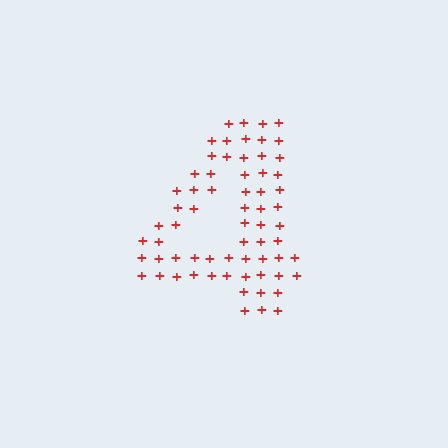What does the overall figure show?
The overall figure shows the digit 4.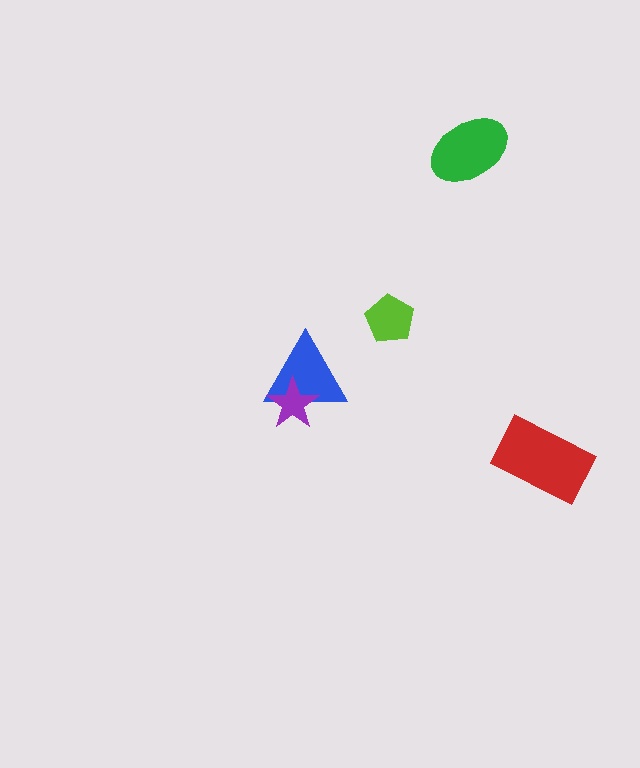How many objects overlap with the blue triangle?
1 object overlaps with the blue triangle.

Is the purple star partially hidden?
No, no other shape covers it.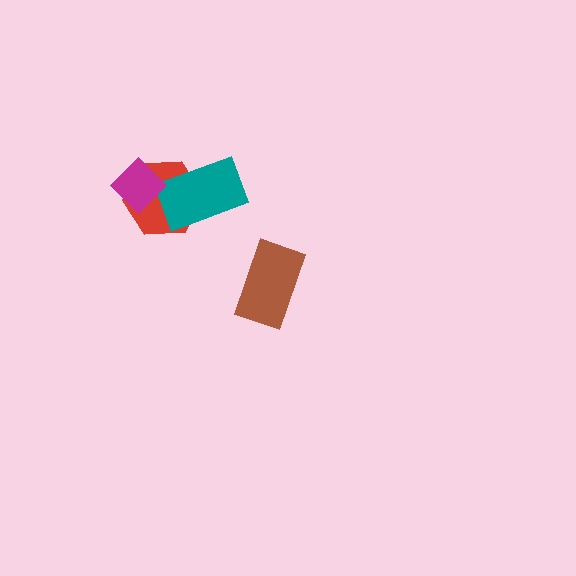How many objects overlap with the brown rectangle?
0 objects overlap with the brown rectangle.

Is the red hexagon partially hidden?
Yes, it is partially covered by another shape.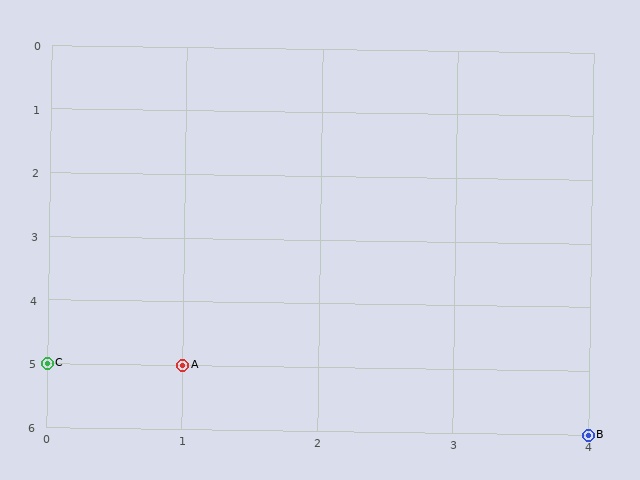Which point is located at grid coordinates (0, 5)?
Point C is at (0, 5).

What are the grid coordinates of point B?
Point B is at grid coordinates (4, 6).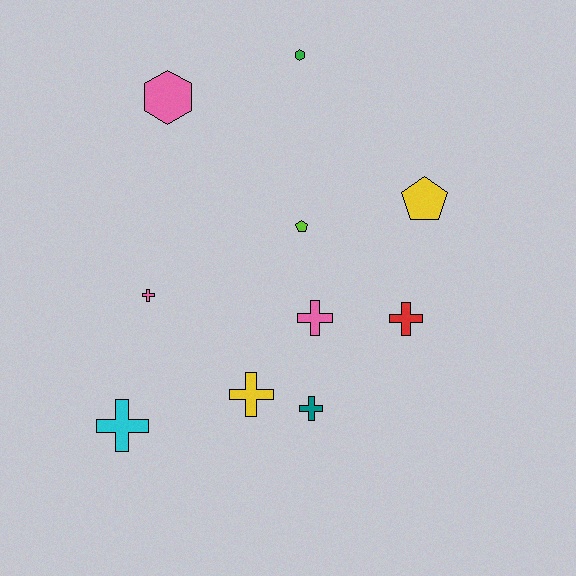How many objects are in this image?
There are 10 objects.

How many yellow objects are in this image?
There are 2 yellow objects.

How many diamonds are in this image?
There are no diamonds.